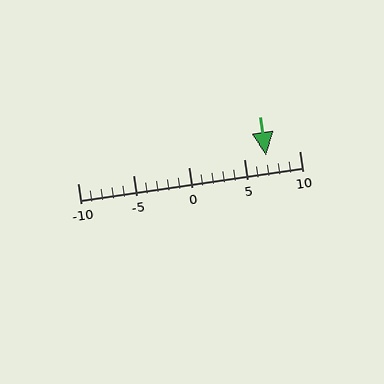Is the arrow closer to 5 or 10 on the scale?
The arrow is closer to 5.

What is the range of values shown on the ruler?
The ruler shows values from -10 to 10.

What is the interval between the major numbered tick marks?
The major tick marks are spaced 5 units apart.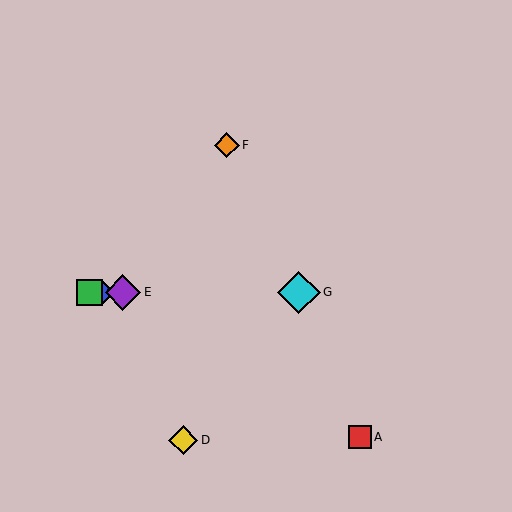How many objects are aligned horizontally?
4 objects (B, C, E, G) are aligned horizontally.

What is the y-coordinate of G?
Object G is at y≈292.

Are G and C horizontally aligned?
Yes, both are at y≈292.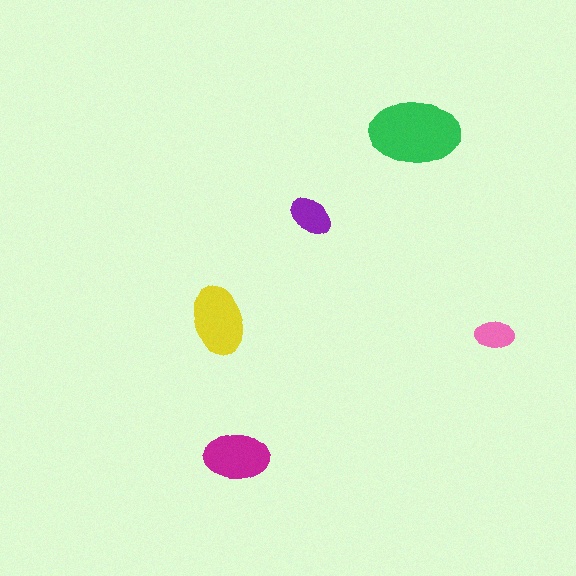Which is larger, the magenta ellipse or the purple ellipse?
The magenta one.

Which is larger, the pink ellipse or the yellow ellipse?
The yellow one.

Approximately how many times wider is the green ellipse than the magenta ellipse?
About 1.5 times wider.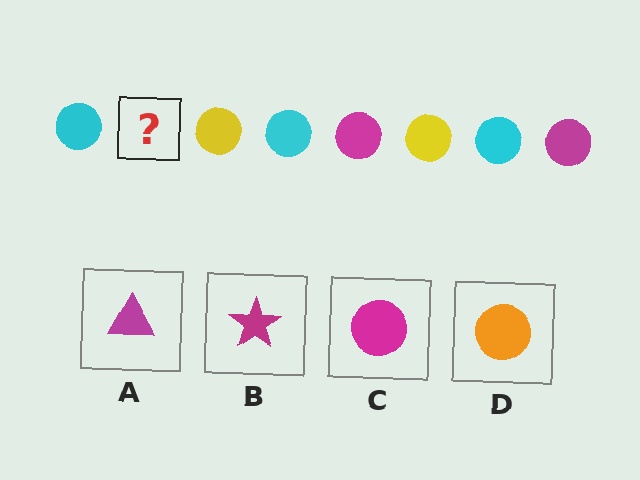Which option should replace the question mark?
Option C.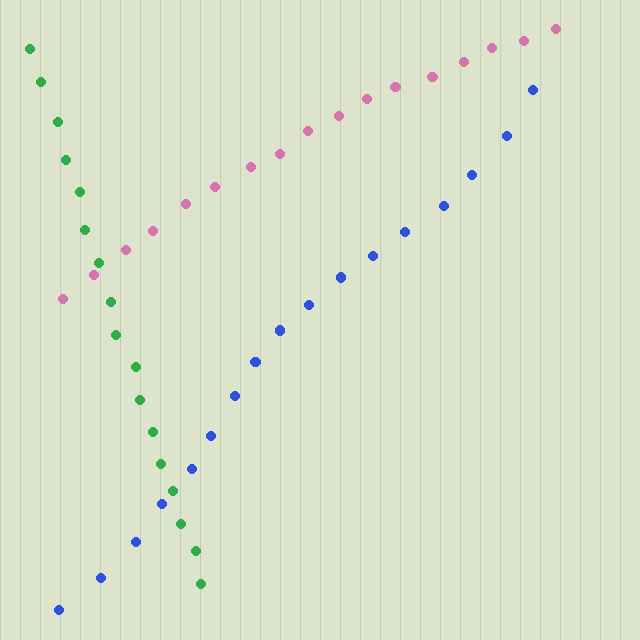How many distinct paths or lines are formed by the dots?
There are 3 distinct paths.